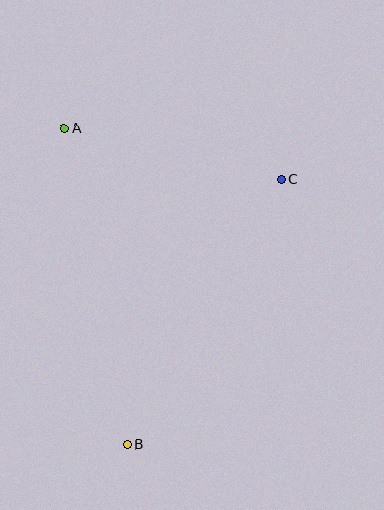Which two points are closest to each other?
Points A and C are closest to each other.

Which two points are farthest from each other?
Points A and B are farthest from each other.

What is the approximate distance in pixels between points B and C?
The distance between B and C is approximately 307 pixels.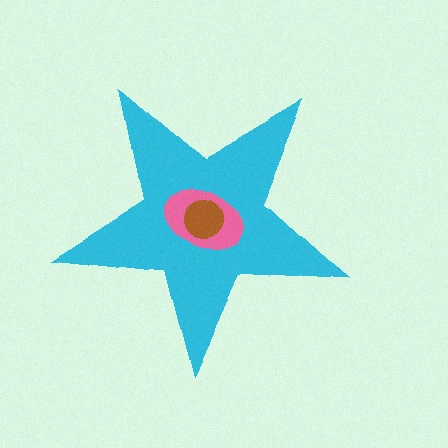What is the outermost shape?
The cyan star.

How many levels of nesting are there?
3.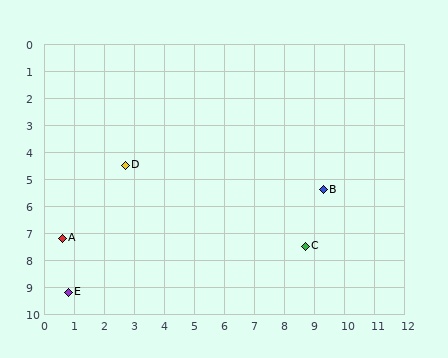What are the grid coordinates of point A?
Point A is at approximately (0.6, 7.2).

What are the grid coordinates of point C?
Point C is at approximately (8.7, 7.5).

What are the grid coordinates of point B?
Point B is at approximately (9.3, 5.4).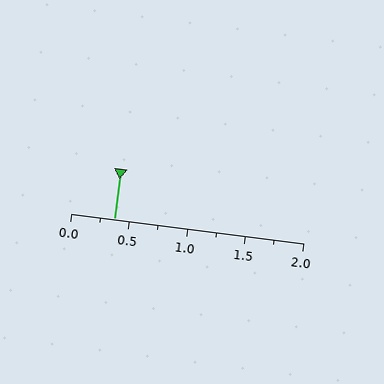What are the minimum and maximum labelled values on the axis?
The axis runs from 0.0 to 2.0.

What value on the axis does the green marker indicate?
The marker indicates approximately 0.38.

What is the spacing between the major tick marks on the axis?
The major ticks are spaced 0.5 apart.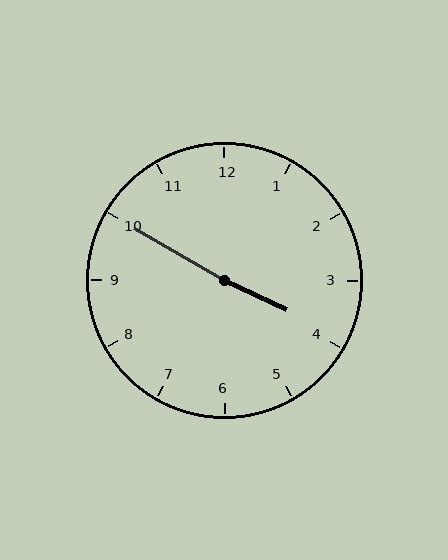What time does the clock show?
3:50.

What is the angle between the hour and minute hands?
Approximately 175 degrees.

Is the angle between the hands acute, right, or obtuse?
It is obtuse.